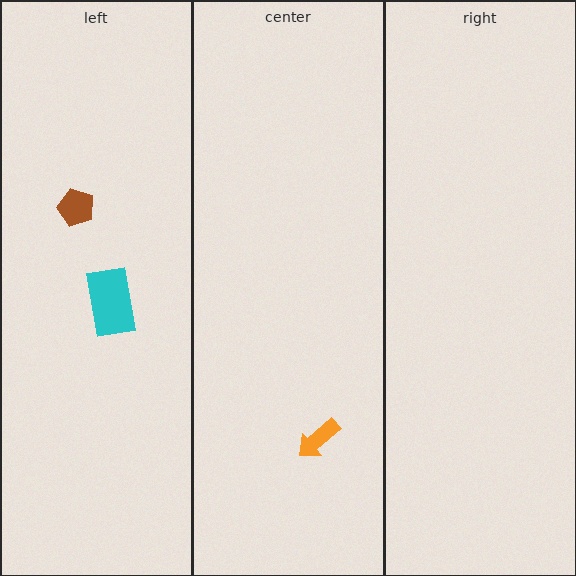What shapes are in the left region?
The cyan rectangle, the brown pentagon.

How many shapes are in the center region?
1.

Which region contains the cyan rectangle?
The left region.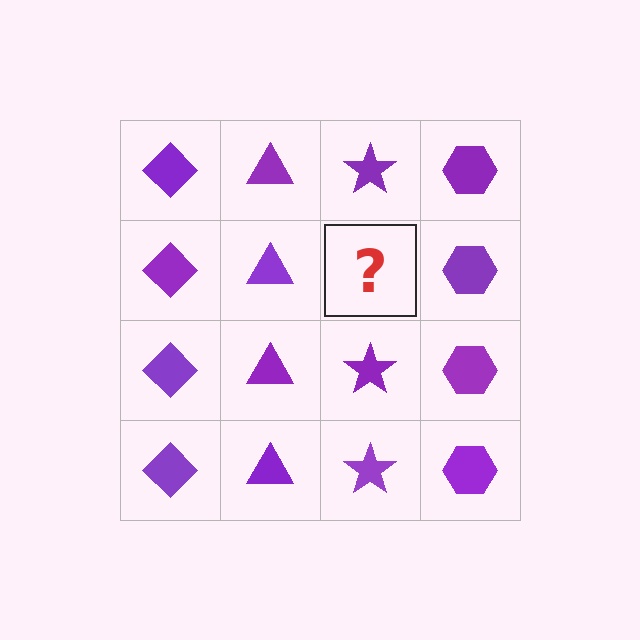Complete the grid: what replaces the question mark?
The question mark should be replaced with a purple star.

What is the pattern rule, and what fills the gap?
The rule is that each column has a consistent shape. The gap should be filled with a purple star.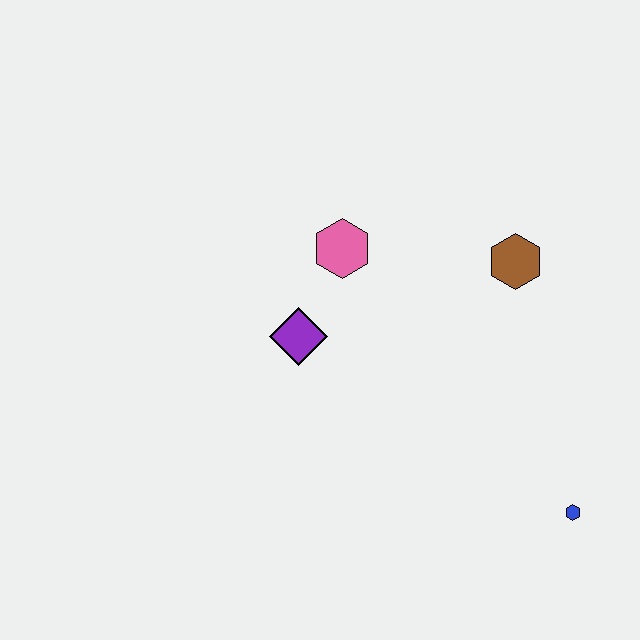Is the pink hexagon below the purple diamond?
No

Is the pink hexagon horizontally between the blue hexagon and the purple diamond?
Yes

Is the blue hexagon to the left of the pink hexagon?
No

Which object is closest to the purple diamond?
The pink hexagon is closest to the purple diamond.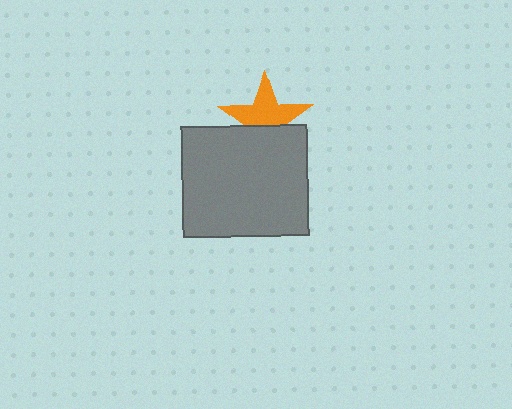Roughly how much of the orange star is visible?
About half of it is visible (roughly 62%).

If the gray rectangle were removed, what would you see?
You would see the complete orange star.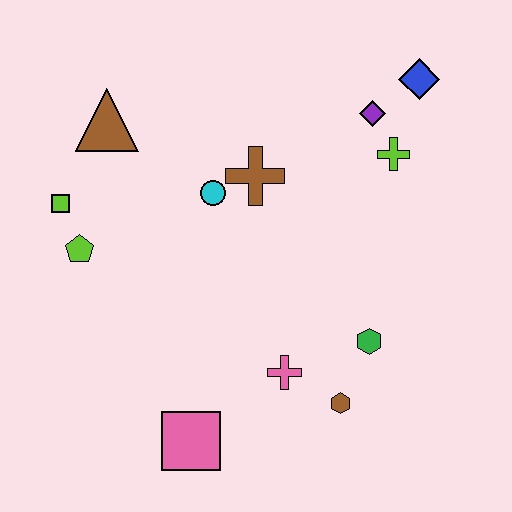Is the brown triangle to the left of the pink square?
Yes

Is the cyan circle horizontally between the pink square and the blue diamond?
Yes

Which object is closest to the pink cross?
The brown hexagon is closest to the pink cross.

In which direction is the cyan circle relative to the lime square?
The cyan circle is to the right of the lime square.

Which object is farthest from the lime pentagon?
The blue diamond is farthest from the lime pentagon.